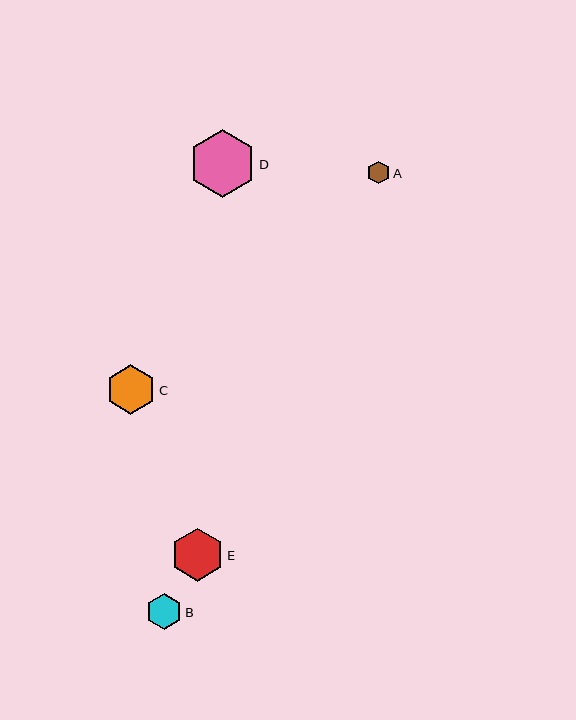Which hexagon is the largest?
Hexagon D is the largest with a size of approximately 68 pixels.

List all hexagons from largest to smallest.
From largest to smallest: D, E, C, B, A.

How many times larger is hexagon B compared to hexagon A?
Hexagon B is approximately 1.6 times the size of hexagon A.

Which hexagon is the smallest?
Hexagon A is the smallest with a size of approximately 22 pixels.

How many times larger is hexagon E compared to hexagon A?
Hexagon E is approximately 2.4 times the size of hexagon A.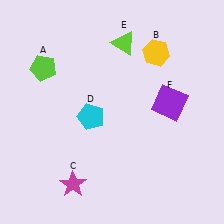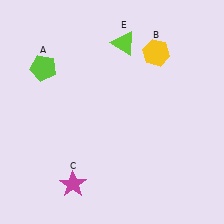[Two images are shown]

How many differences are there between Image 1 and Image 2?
There are 2 differences between the two images.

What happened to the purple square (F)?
The purple square (F) was removed in Image 2. It was in the top-right area of Image 1.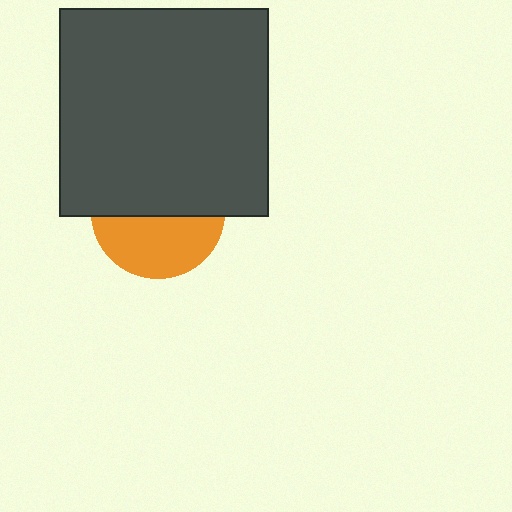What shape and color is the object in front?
The object in front is a dark gray square.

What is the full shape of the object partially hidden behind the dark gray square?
The partially hidden object is an orange circle.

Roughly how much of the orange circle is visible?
About half of it is visible (roughly 45%).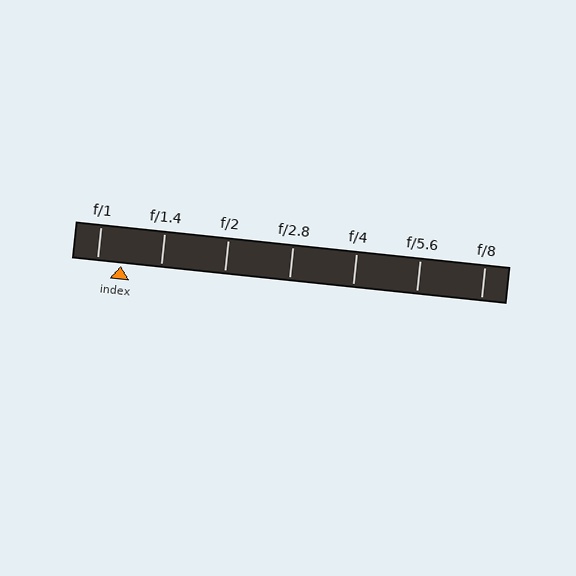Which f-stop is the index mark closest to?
The index mark is closest to f/1.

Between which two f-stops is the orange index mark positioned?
The index mark is between f/1 and f/1.4.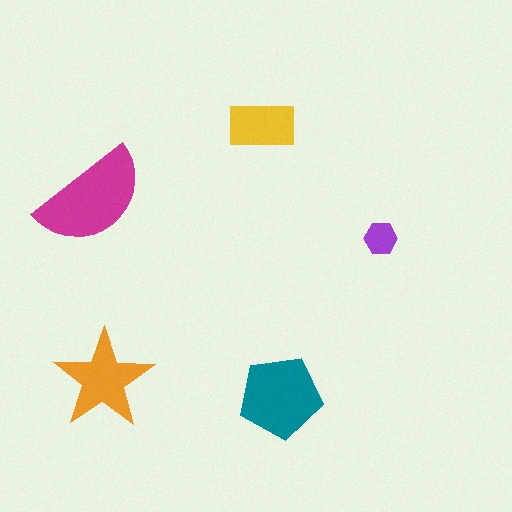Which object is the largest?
The magenta semicircle.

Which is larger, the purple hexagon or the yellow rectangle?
The yellow rectangle.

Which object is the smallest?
The purple hexagon.